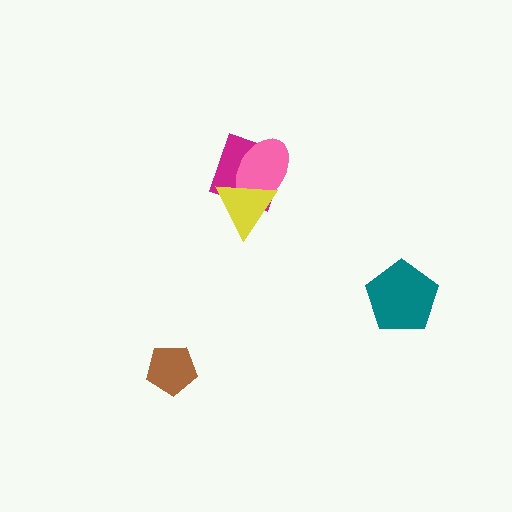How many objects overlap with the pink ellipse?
2 objects overlap with the pink ellipse.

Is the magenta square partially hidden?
Yes, it is partially covered by another shape.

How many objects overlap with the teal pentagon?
0 objects overlap with the teal pentagon.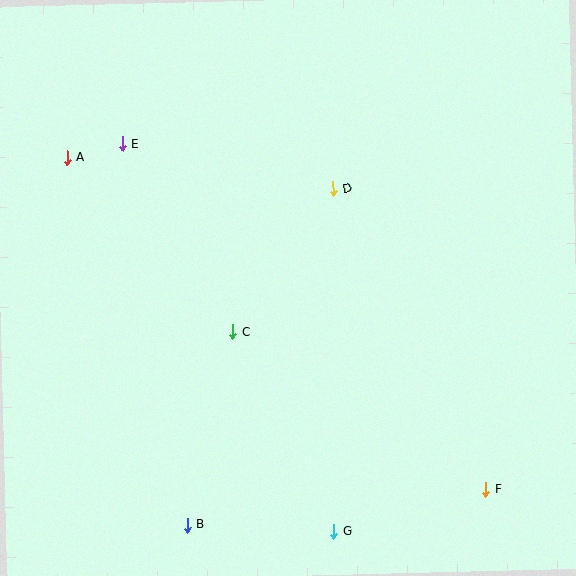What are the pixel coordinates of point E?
Point E is at (123, 144).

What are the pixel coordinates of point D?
Point D is at (333, 189).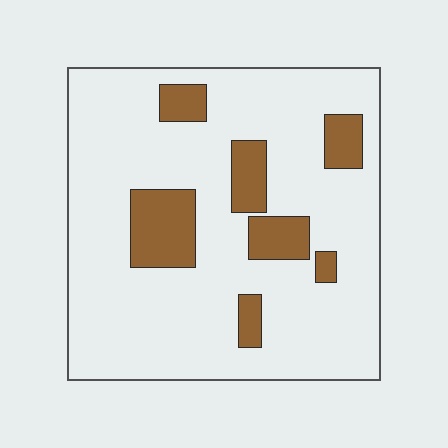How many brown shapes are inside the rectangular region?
7.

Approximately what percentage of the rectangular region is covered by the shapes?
Approximately 15%.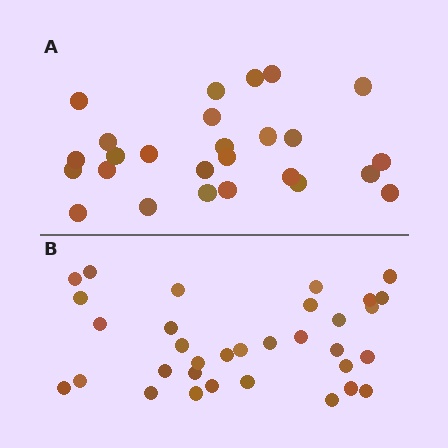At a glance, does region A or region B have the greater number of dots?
Region B (the bottom region) has more dots.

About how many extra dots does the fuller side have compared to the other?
Region B has roughly 8 or so more dots than region A.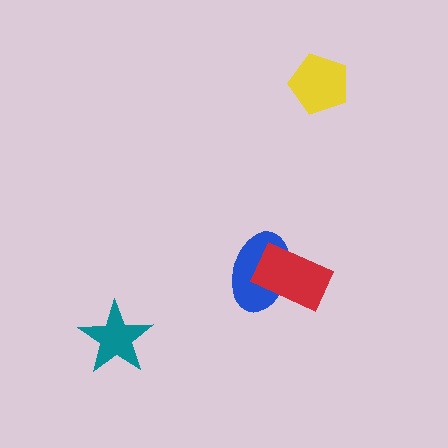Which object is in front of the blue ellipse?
The red rectangle is in front of the blue ellipse.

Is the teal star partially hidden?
No, no other shape covers it.